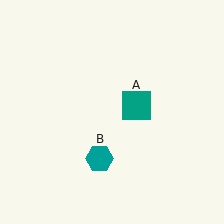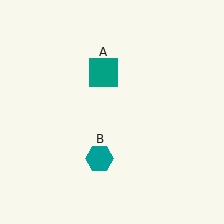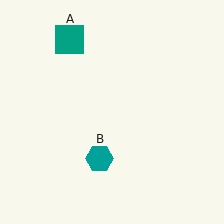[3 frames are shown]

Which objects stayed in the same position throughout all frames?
Teal hexagon (object B) remained stationary.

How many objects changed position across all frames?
1 object changed position: teal square (object A).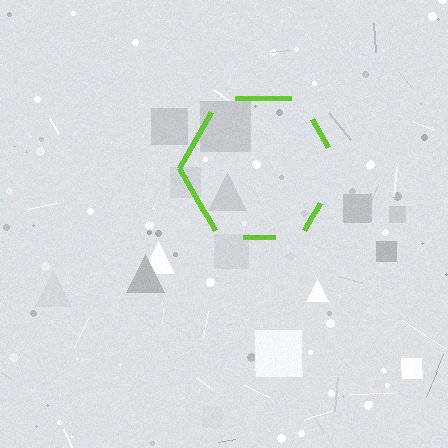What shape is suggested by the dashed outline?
The dashed outline suggests a hexagon.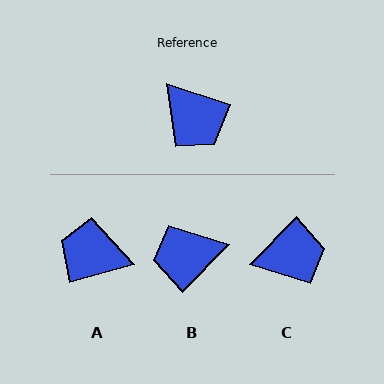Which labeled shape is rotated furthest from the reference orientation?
A, about 146 degrees away.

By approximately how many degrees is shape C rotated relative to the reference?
Approximately 65 degrees counter-clockwise.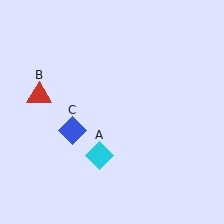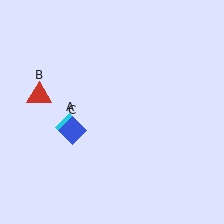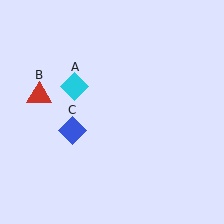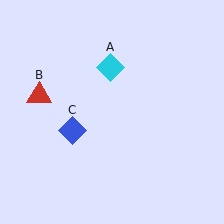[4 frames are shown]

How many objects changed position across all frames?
1 object changed position: cyan diamond (object A).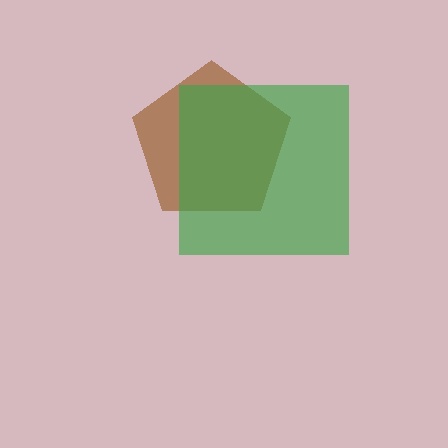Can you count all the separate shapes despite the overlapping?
Yes, there are 2 separate shapes.